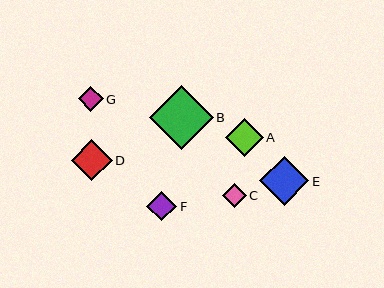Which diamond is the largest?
Diamond B is the largest with a size of approximately 64 pixels.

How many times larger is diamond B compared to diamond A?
Diamond B is approximately 1.7 times the size of diamond A.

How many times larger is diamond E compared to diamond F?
Diamond E is approximately 1.6 times the size of diamond F.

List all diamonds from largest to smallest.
From largest to smallest: B, E, D, A, F, G, C.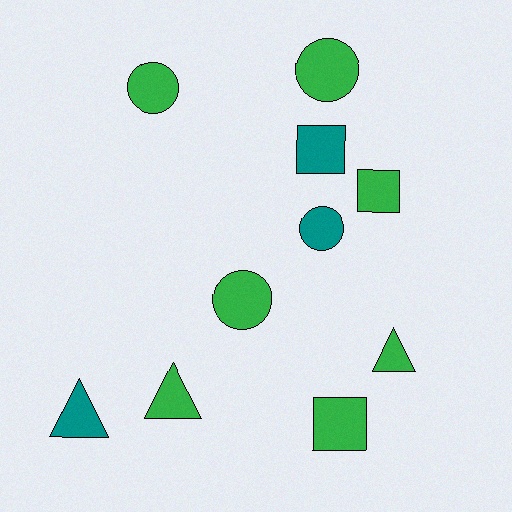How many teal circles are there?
There is 1 teal circle.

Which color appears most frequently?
Green, with 7 objects.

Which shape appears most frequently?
Circle, with 4 objects.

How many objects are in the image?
There are 10 objects.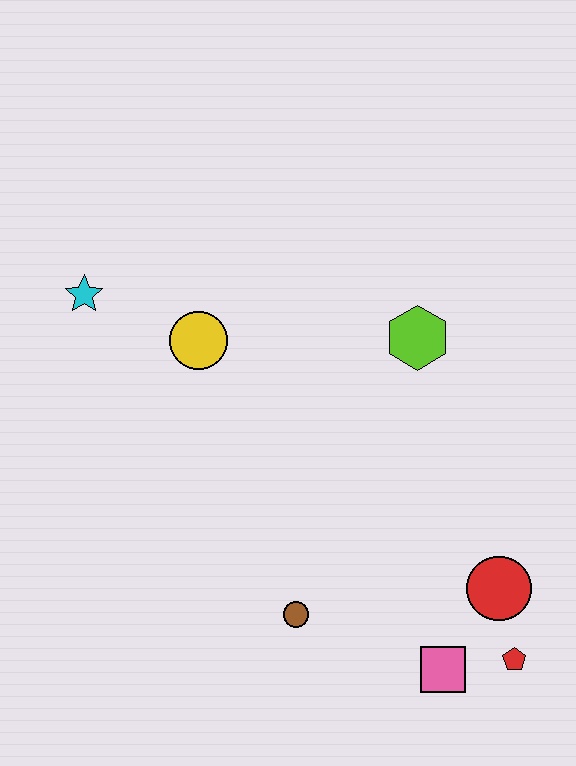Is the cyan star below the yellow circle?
No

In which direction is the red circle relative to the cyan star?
The red circle is to the right of the cyan star.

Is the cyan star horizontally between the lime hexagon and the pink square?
No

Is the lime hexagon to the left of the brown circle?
No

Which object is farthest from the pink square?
The cyan star is farthest from the pink square.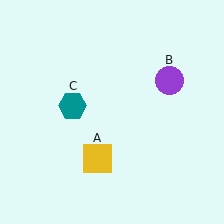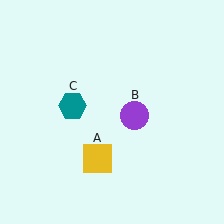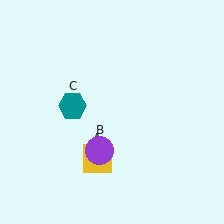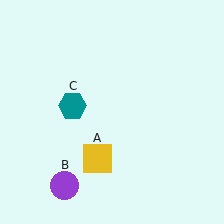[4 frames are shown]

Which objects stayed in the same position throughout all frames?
Yellow square (object A) and teal hexagon (object C) remained stationary.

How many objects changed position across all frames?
1 object changed position: purple circle (object B).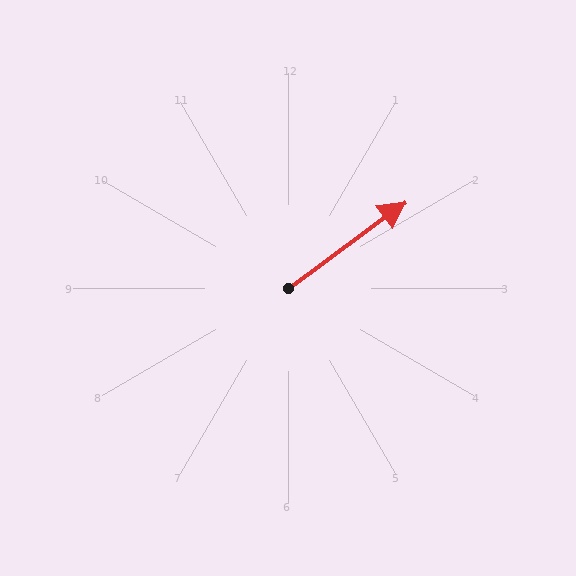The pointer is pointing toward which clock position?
Roughly 2 o'clock.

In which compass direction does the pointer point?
Northeast.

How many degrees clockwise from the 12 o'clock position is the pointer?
Approximately 53 degrees.